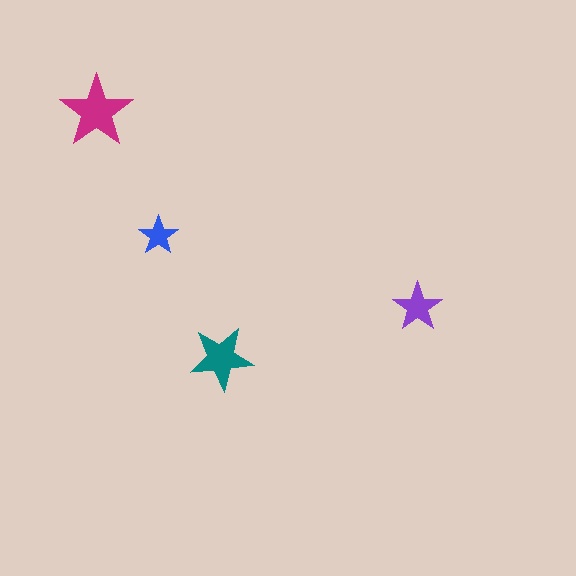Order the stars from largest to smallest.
the magenta one, the teal one, the purple one, the blue one.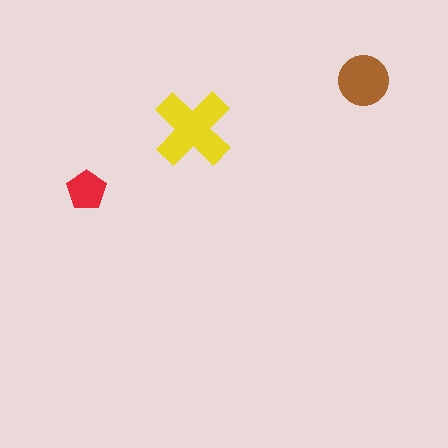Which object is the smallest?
The red pentagon.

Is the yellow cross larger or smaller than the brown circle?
Larger.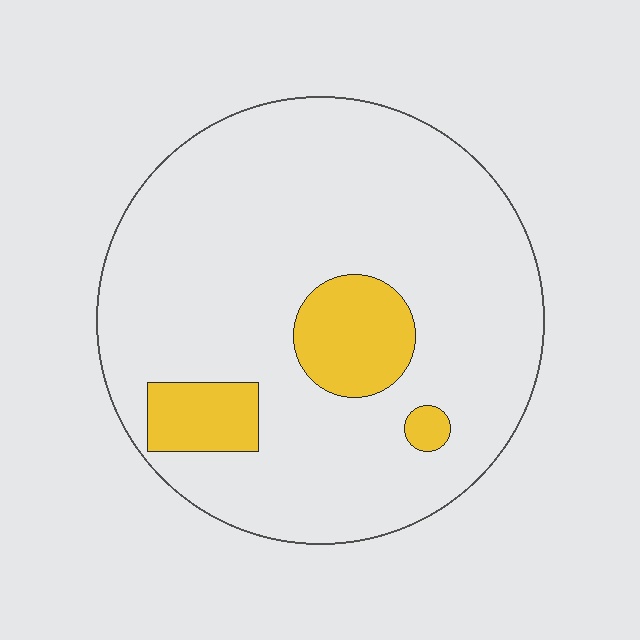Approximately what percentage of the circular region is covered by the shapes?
Approximately 15%.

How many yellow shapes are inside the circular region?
3.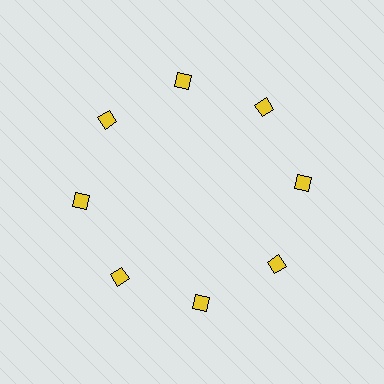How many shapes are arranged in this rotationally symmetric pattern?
There are 8 shapes, arranged in 8 groups of 1.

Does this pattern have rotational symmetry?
Yes, this pattern has 8-fold rotational symmetry. It looks the same after rotating 45 degrees around the center.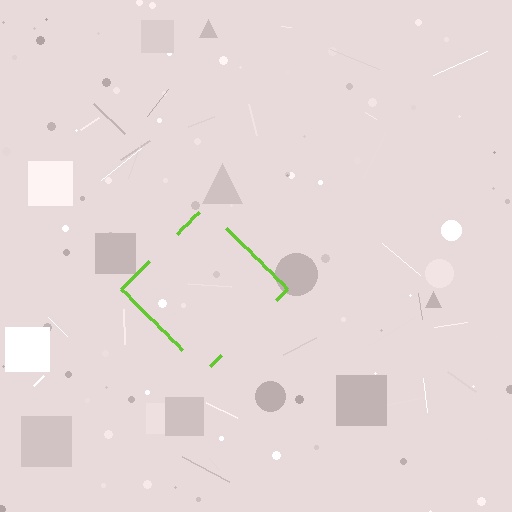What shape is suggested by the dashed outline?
The dashed outline suggests a diamond.